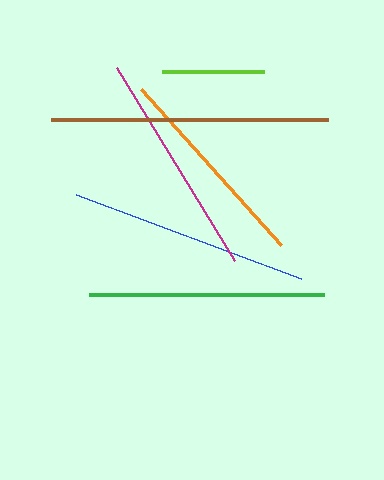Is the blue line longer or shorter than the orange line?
The blue line is longer than the orange line.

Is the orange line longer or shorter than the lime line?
The orange line is longer than the lime line.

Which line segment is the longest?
The brown line is the longest at approximately 276 pixels.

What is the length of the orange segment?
The orange segment is approximately 209 pixels long.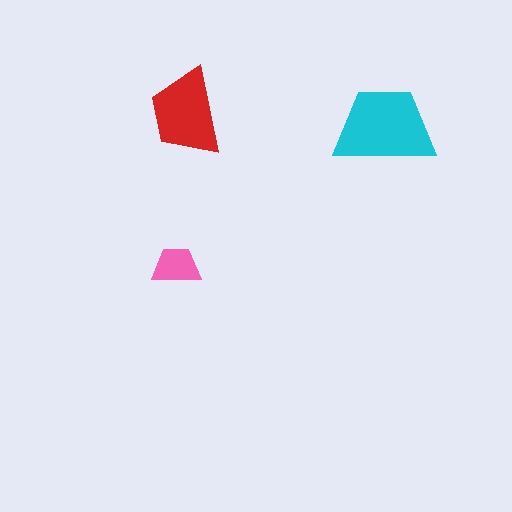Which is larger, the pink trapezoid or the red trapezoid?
The red one.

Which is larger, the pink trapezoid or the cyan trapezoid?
The cyan one.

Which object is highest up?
The red trapezoid is topmost.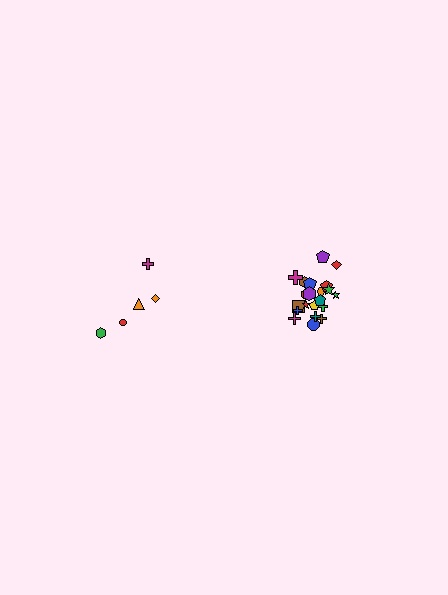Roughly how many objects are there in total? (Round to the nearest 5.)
Roughly 25 objects in total.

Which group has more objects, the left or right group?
The right group.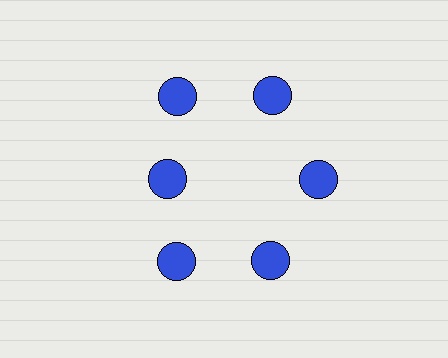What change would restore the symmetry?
The symmetry would be restored by moving it outward, back onto the ring so that all 6 circles sit at equal angles and equal distance from the center.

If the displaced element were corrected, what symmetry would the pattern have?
It would have 6-fold rotational symmetry — the pattern would map onto itself every 60 degrees.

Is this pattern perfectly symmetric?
No. The 6 blue circles are arranged in a ring, but one element near the 9 o'clock position is pulled inward toward the center, breaking the 6-fold rotational symmetry.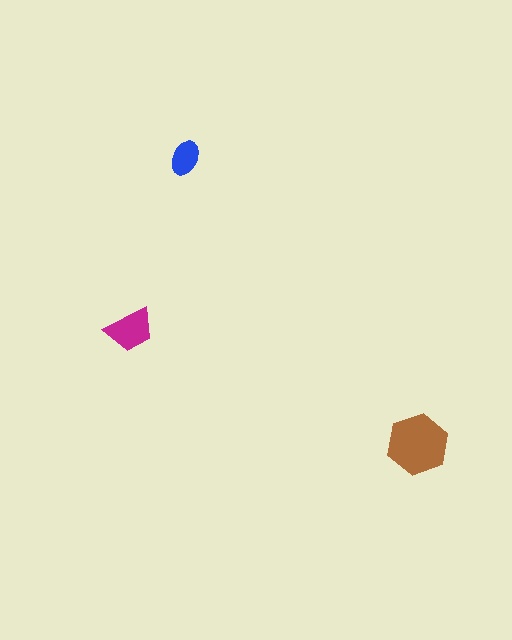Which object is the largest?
The brown hexagon.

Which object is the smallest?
The blue ellipse.